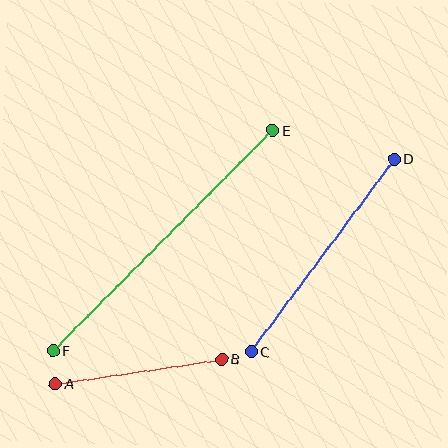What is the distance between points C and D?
The distance is approximately 241 pixels.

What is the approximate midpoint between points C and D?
The midpoint is at approximately (323, 255) pixels.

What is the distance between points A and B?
The distance is approximately 168 pixels.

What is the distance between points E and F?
The distance is approximately 311 pixels.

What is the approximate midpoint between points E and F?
The midpoint is at approximately (163, 241) pixels.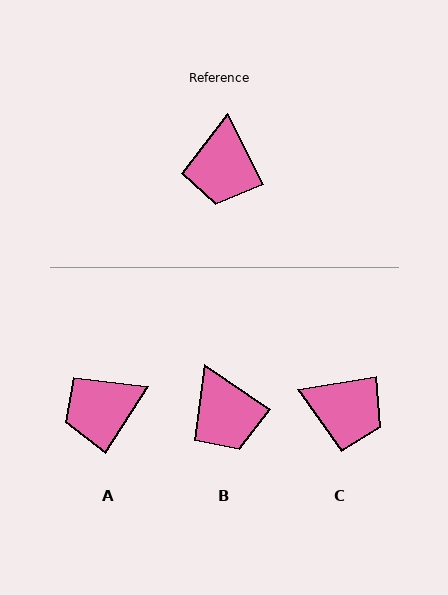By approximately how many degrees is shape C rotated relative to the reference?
Approximately 73 degrees counter-clockwise.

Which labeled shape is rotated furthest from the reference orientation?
C, about 73 degrees away.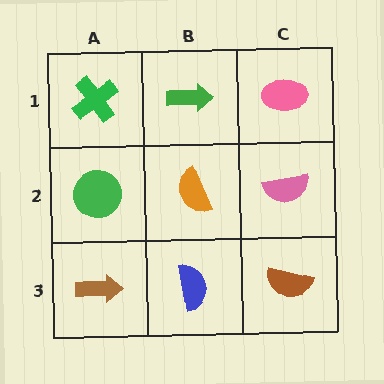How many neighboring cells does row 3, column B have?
3.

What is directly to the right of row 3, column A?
A blue semicircle.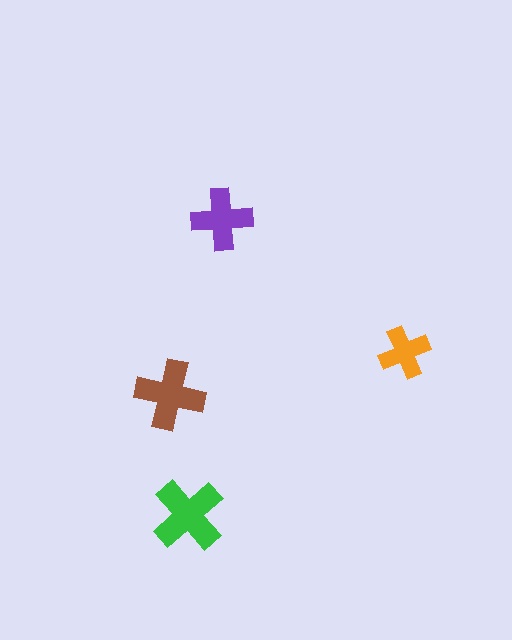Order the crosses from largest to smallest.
the green one, the brown one, the purple one, the orange one.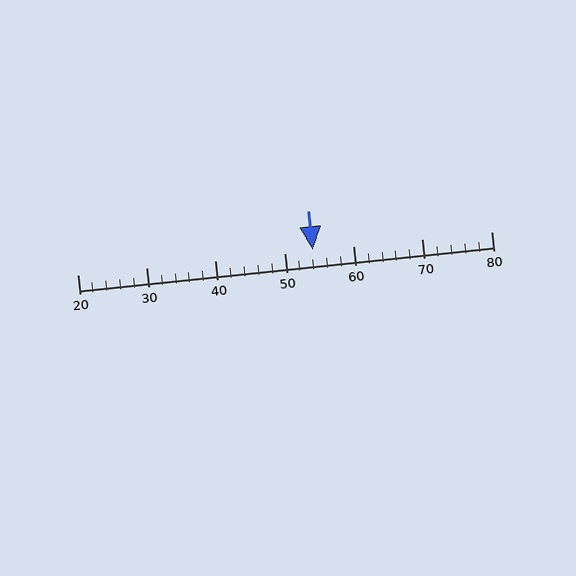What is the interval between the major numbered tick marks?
The major tick marks are spaced 10 units apart.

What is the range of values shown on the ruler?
The ruler shows values from 20 to 80.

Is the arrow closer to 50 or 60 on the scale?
The arrow is closer to 50.